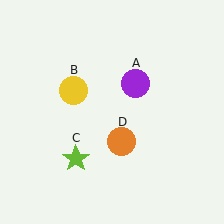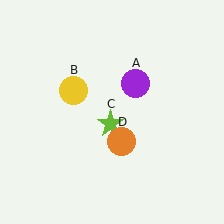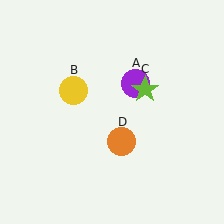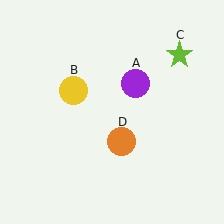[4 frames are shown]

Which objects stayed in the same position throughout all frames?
Purple circle (object A) and yellow circle (object B) and orange circle (object D) remained stationary.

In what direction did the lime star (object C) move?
The lime star (object C) moved up and to the right.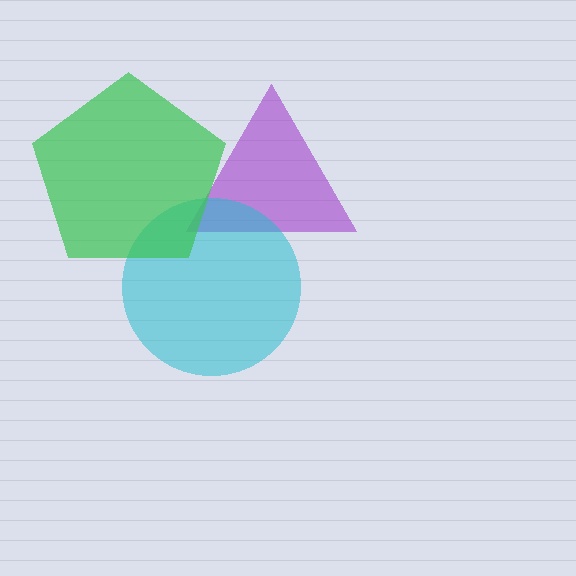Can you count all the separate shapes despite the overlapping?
Yes, there are 3 separate shapes.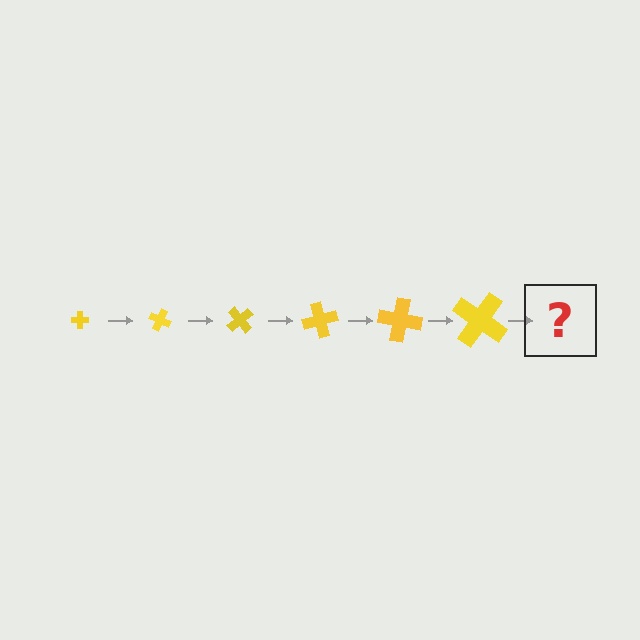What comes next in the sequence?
The next element should be a cross, larger than the previous one and rotated 150 degrees from the start.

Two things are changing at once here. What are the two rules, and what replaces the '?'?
The two rules are that the cross grows larger each step and it rotates 25 degrees each step. The '?' should be a cross, larger than the previous one and rotated 150 degrees from the start.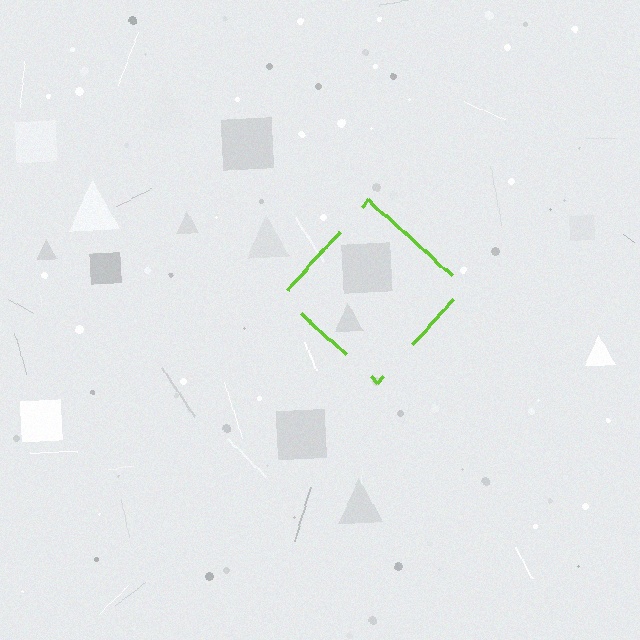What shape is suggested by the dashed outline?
The dashed outline suggests a diamond.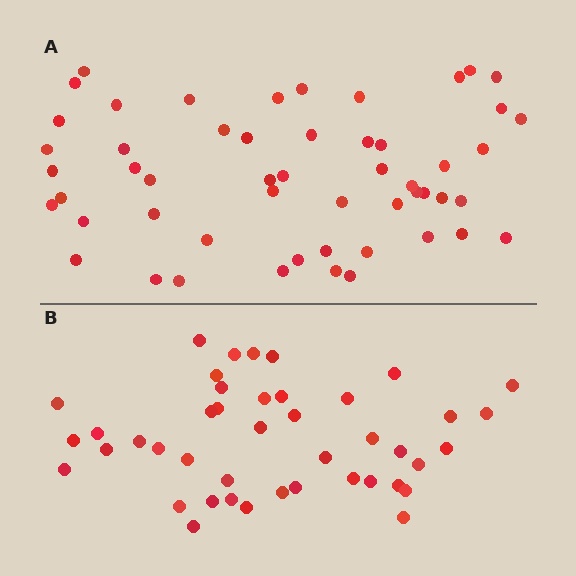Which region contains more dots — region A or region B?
Region A (the top region) has more dots.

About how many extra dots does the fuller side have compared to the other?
Region A has roughly 10 or so more dots than region B.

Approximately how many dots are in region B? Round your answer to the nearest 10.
About 40 dots. (The exact count is 43, which rounds to 40.)